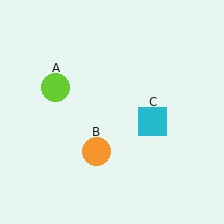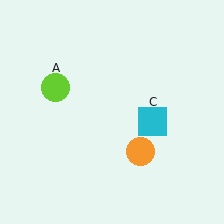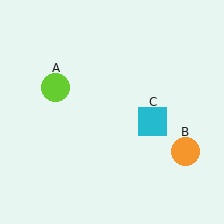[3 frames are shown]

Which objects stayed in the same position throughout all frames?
Lime circle (object A) and cyan square (object C) remained stationary.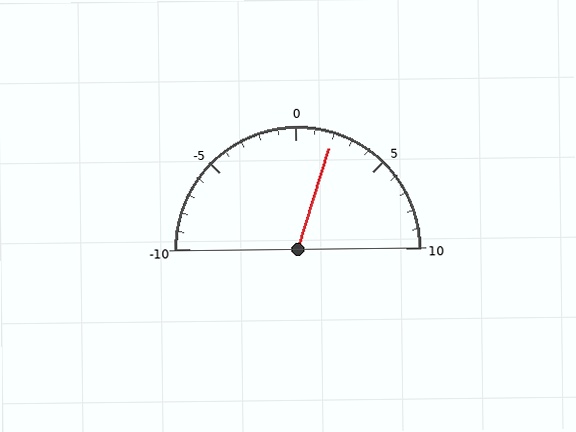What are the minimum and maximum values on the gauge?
The gauge ranges from -10 to 10.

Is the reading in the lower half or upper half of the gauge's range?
The reading is in the upper half of the range (-10 to 10).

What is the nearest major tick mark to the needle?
The nearest major tick mark is 0.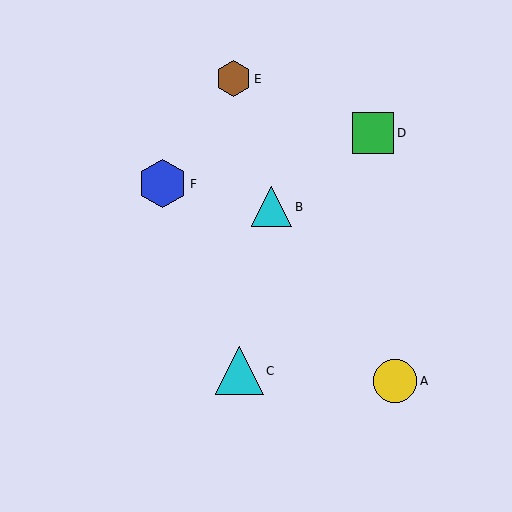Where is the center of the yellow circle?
The center of the yellow circle is at (395, 381).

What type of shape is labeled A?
Shape A is a yellow circle.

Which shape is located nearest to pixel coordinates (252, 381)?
The cyan triangle (labeled C) at (239, 371) is nearest to that location.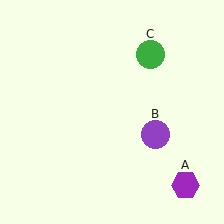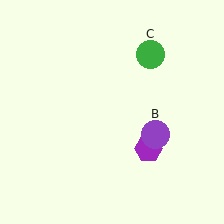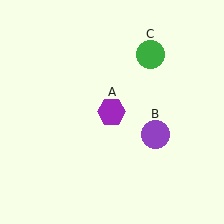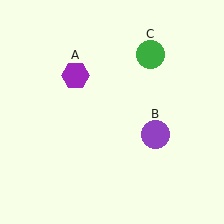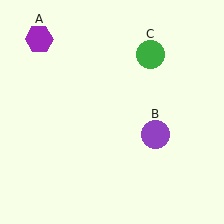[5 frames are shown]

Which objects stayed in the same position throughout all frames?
Purple circle (object B) and green circle (object C) remained stationary.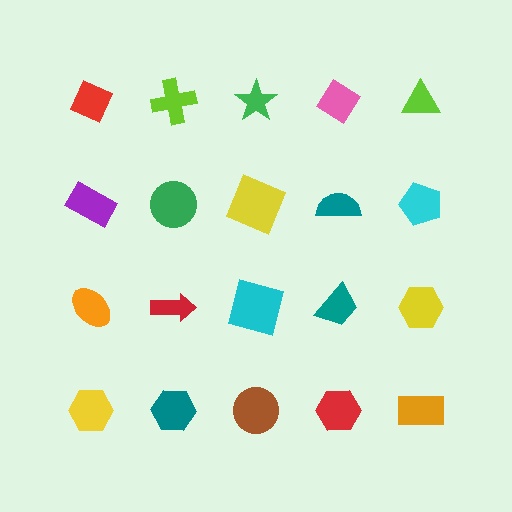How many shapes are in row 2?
5 shapes.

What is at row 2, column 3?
A yellow square.